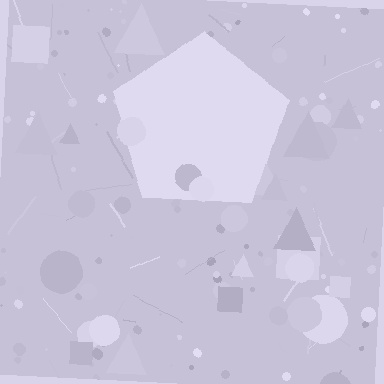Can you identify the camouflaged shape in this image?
The camouflaged shape is a pentagon.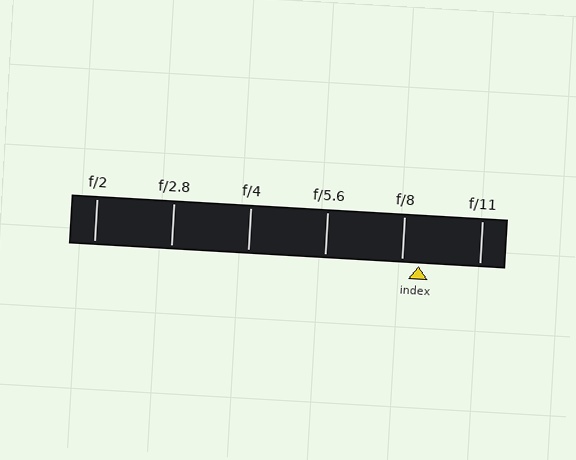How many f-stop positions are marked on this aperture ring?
There are 6 f-stop positions marked.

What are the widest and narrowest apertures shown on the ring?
The widest aperture shown is f/2 and the narrowest is f/11.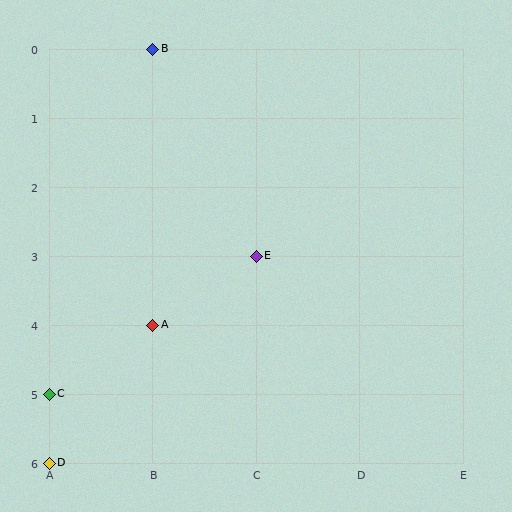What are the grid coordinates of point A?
Point A is at grid coordinates (B, 4).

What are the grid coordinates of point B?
Point B is at grid coordinates (B, 0).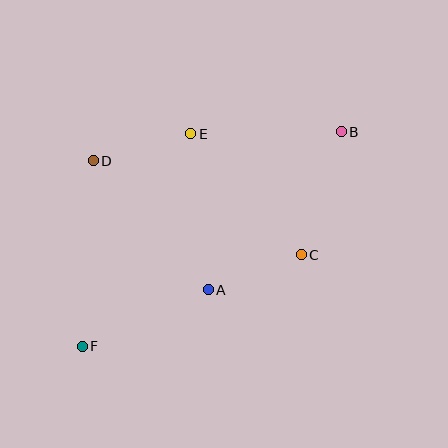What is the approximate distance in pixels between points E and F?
The distance between E and F is approximately 239 pixels.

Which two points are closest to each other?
Points A and C are closest to each other.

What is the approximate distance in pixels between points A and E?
The distance between A and E is approximately 157 pixels.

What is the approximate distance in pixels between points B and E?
The distance between B and E is approximately 150 pixels.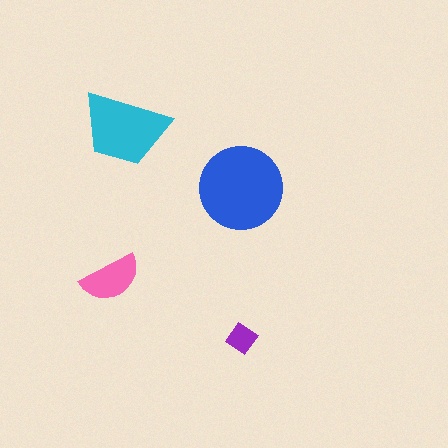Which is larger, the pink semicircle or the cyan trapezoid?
The cyan trapezoid.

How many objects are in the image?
There are 4 objects in the image.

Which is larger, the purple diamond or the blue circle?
The blue circle.